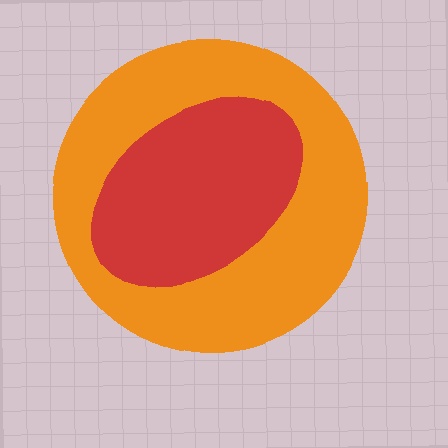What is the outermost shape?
The orange circle.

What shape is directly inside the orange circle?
The red ellipse.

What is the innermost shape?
The red ellipse.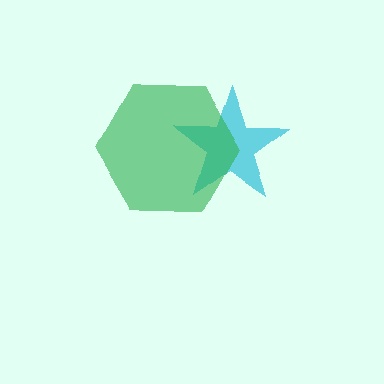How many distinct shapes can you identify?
There are 2 distinct shapes: a cyan star, a green hexagon.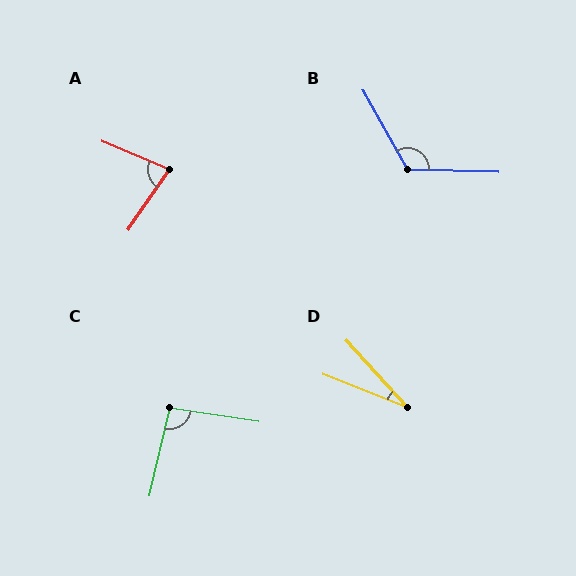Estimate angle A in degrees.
Approximately 78 degrees.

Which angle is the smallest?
D, at approximately 26 degrees.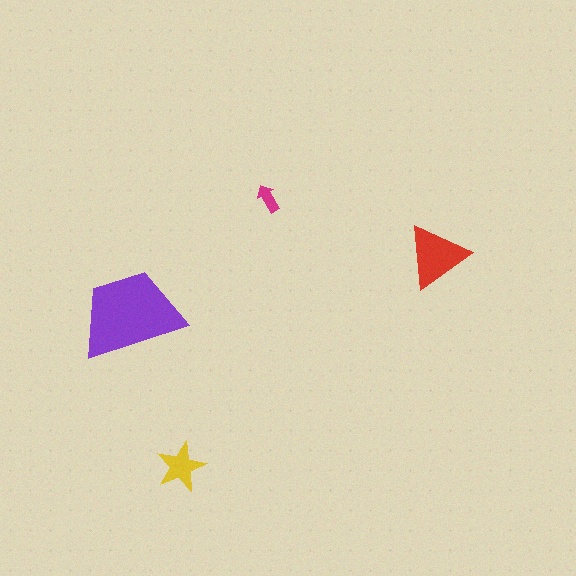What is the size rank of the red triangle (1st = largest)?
2nd.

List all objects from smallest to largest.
The magenta arrow, the yellow star, the red triangle, the purple trapezoid.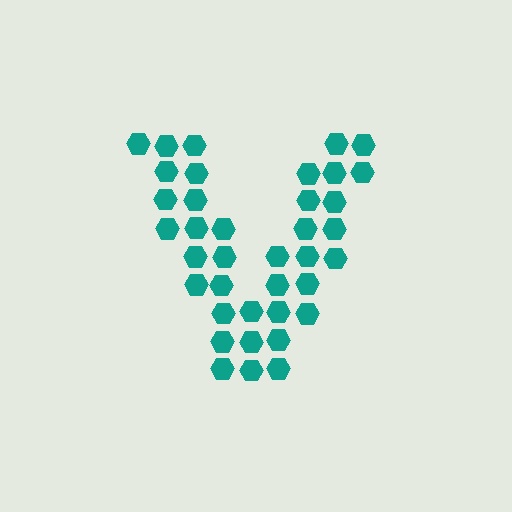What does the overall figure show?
The overall figure shows the letter V.